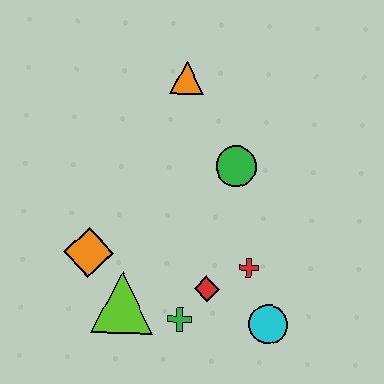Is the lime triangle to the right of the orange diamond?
Yes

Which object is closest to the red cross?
The red diamond is closest to the red cross.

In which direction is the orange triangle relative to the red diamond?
The orange triangle is above the red diamond.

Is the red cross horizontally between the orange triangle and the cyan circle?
Yes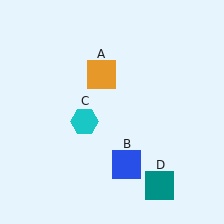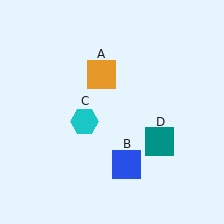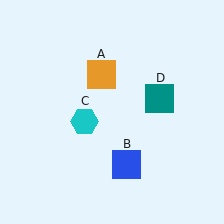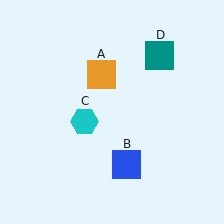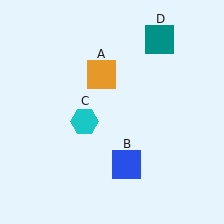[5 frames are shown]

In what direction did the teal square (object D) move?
The teal square (object D) moved up.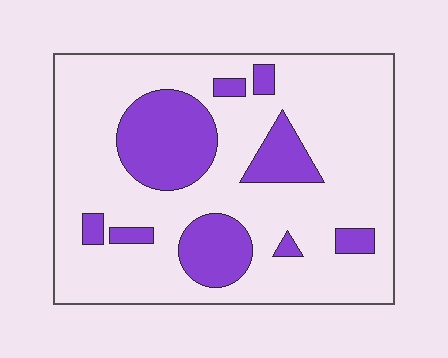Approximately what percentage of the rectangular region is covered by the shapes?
Approximately 25%.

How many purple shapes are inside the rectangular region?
9.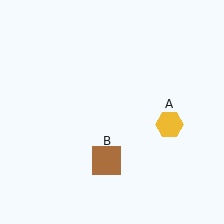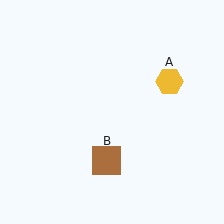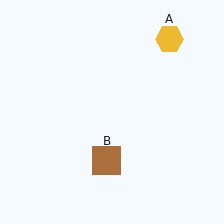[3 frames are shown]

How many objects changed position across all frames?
1 object changed position: yellow hexagon (object A).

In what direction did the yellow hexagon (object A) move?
The yellow hexagon (object A) moved up.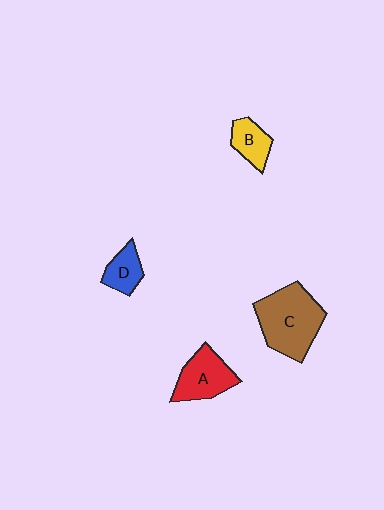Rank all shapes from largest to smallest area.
From largest to smallest: C (brown), A (red), B (yellow), D (blue).